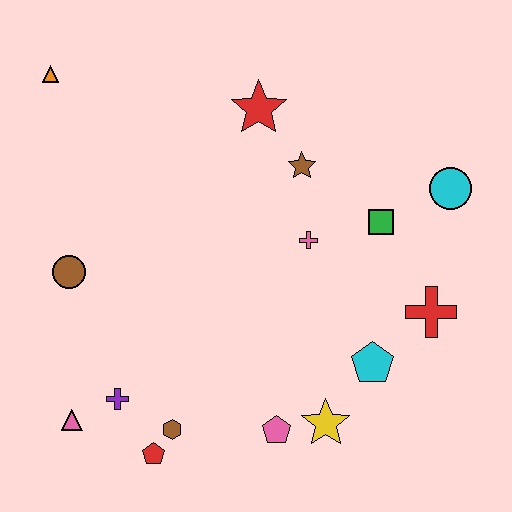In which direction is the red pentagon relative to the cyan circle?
The red pentagon is to the left of the cyan circle.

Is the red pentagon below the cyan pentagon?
Yes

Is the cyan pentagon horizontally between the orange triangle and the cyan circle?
Yes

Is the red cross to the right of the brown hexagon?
Yes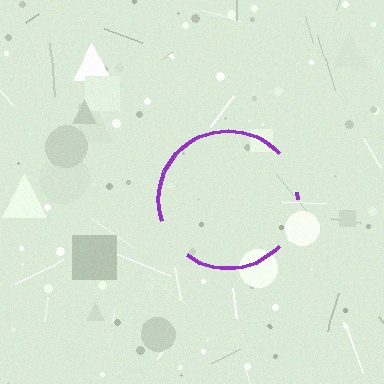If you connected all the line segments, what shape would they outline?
They would outline a circle.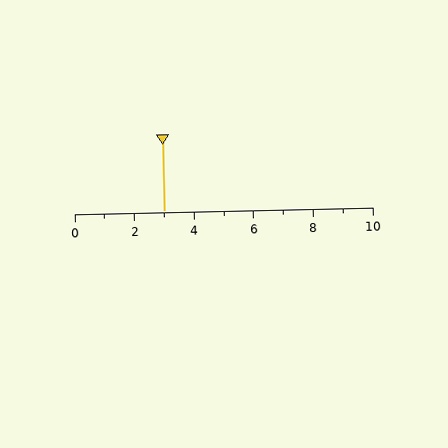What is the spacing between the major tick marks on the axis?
The major ticks are spaced 2 apart.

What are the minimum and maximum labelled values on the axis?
The axis runs from 0 to 10.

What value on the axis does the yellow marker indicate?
The marker indicates approximately 3.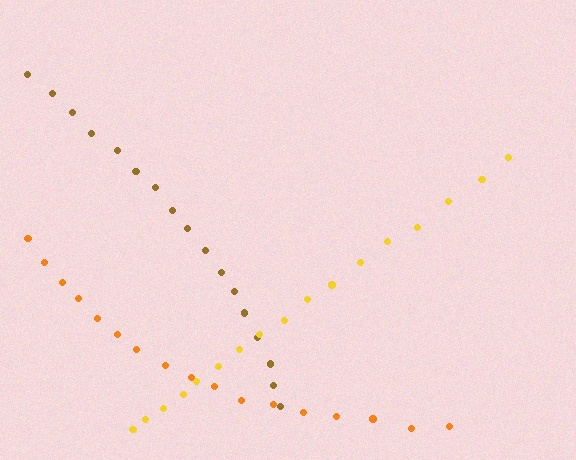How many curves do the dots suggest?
There are 3 distinct paths.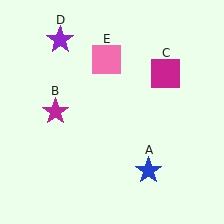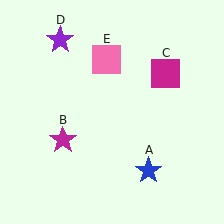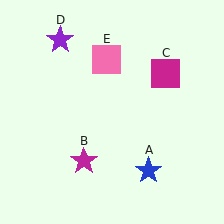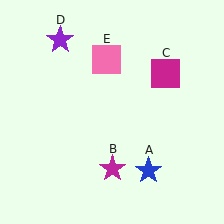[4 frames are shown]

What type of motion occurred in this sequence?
The magenta star (object B) rotated counterclockwise around the center of the scene.